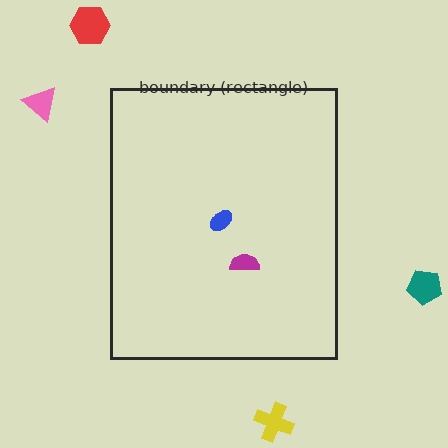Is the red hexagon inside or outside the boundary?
Outside.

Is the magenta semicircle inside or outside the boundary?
Inside.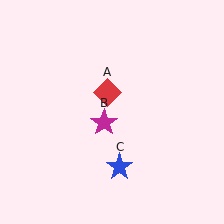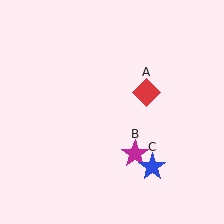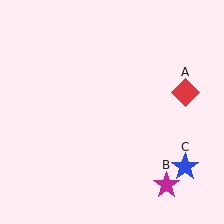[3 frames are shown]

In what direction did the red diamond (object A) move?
The red diamond (object A) moved right.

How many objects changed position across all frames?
3 objects changed position: red diamond (object A), magenta star (object B), blue star (object C).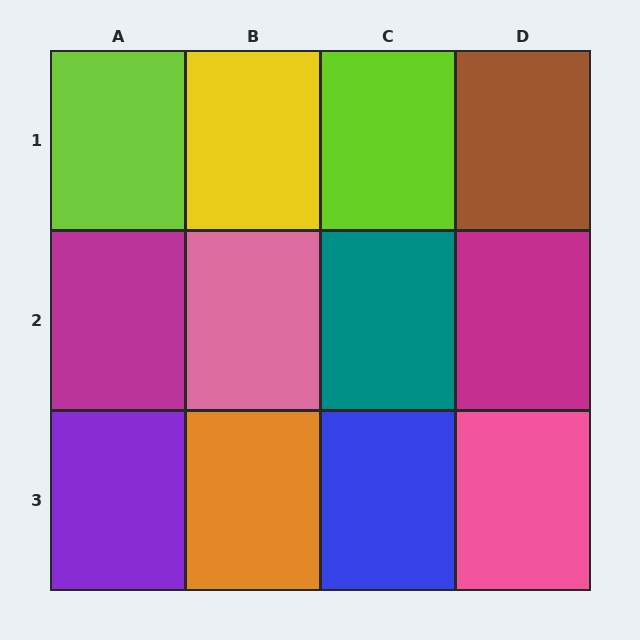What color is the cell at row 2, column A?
Magenta.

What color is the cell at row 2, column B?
Pink.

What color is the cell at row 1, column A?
Lime.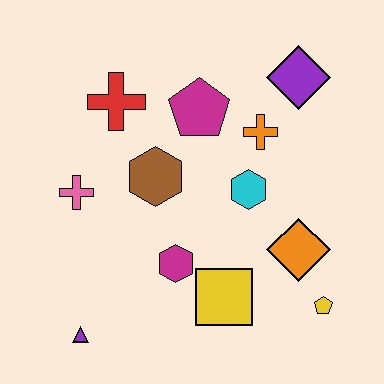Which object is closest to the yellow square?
The magenta hexagon is closest to the yellow square.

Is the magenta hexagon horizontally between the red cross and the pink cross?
No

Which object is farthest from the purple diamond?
The purple triangle is farthest from the purple diamond.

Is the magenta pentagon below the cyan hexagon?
No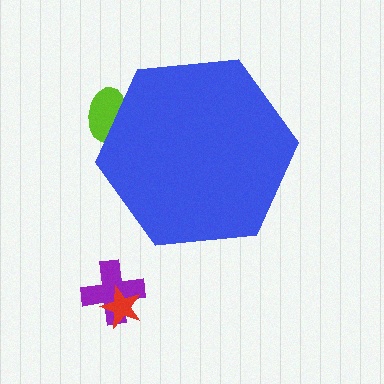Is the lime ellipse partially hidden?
Yes, the lime ellipse is partially hidden behind the blue hexagon.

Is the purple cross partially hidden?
No, the purple cross is fully visible.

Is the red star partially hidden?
No, the red star is fully visible.